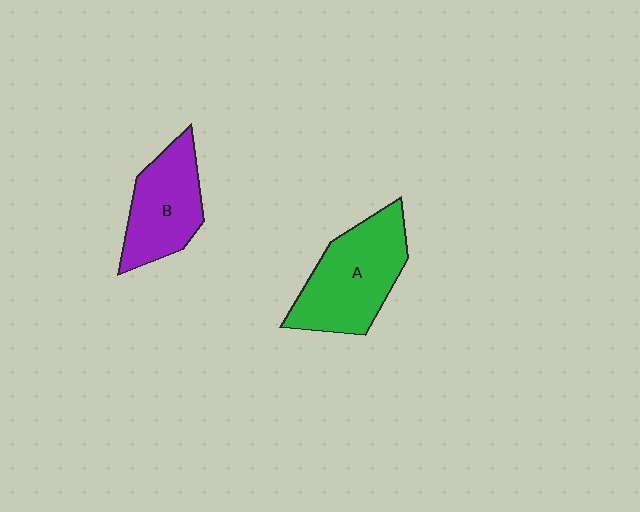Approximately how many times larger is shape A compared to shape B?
Approximately 1.3 times.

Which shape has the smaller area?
Shape B (purple).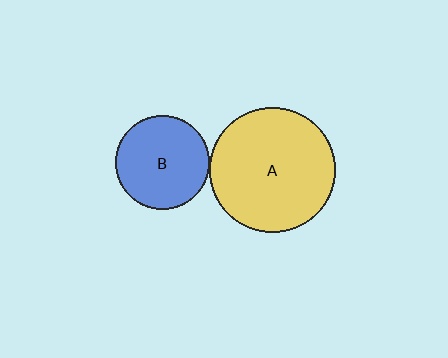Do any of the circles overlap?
No, none of the circles overlap.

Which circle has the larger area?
Circle A (yellow).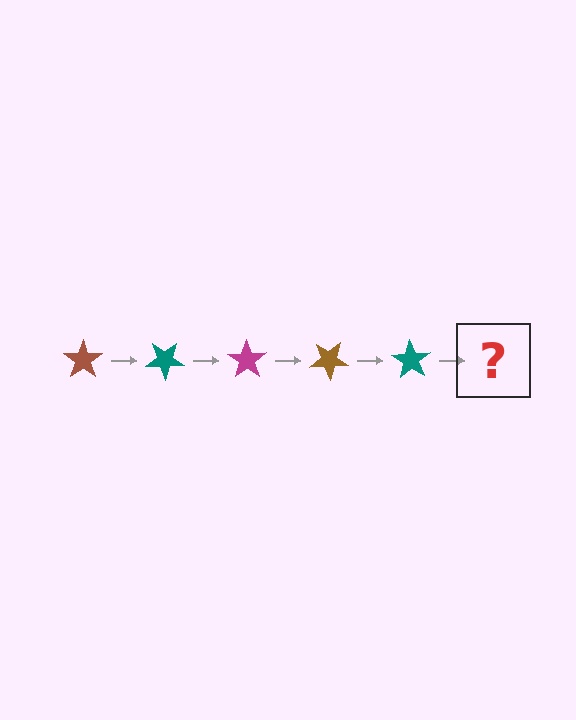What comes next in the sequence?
The next element should be a magenta star, rotated 175 degrees from the start.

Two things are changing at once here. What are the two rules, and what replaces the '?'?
The two rules are that it rotates 35 degrees each step and the color cycles through brown, teal, and magenta. The '?' should be a magenta star, rotated 175 degrees from the start.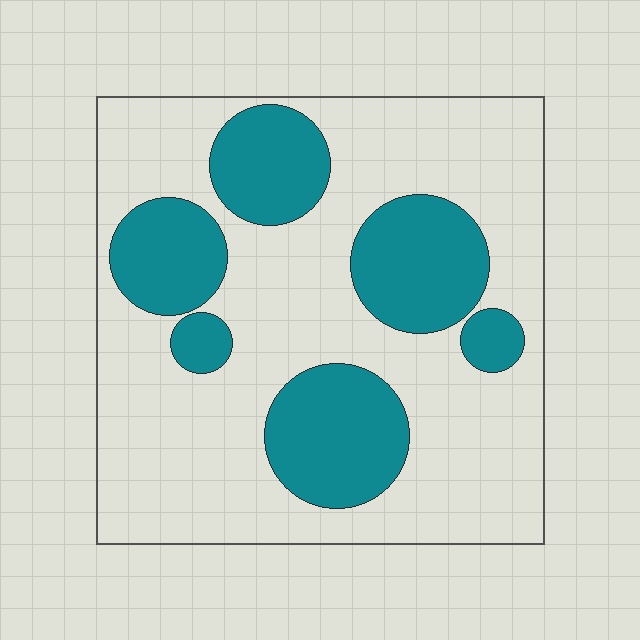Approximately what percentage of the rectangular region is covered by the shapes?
Approximately 30%.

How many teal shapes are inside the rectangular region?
6.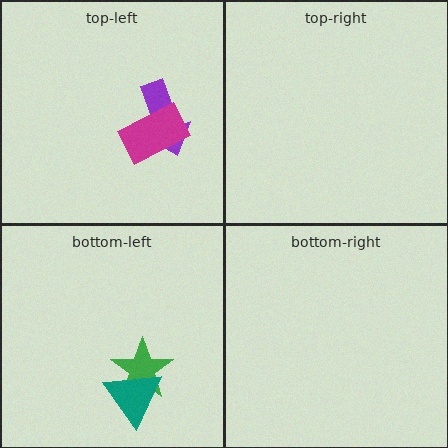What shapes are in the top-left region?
The purple arrow, the magenta rectangle.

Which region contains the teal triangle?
The bottom-left region.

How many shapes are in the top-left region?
2.